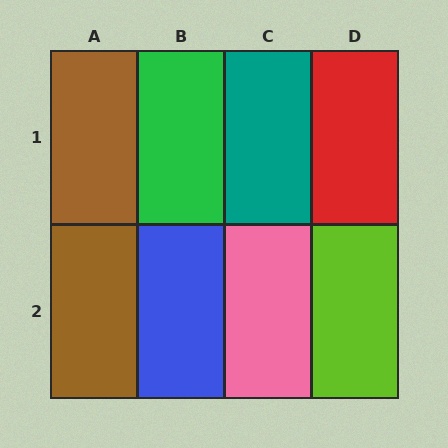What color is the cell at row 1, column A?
Brown.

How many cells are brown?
2 cells are brown.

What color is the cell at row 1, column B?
Green.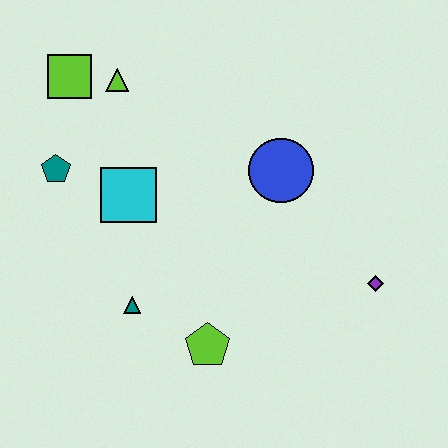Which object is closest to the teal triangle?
The lime pentagon is closest to the teal triangle.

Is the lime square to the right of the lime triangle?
No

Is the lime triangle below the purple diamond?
No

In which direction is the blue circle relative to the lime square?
The blue circle is to the right of the lime square.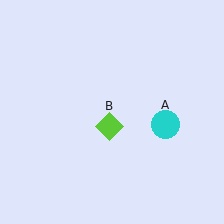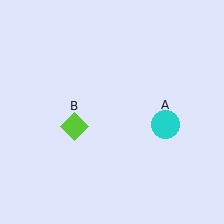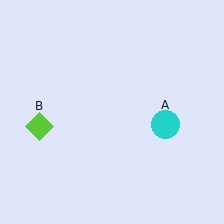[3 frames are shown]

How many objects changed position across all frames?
1 object changed position: lime diamond (object B).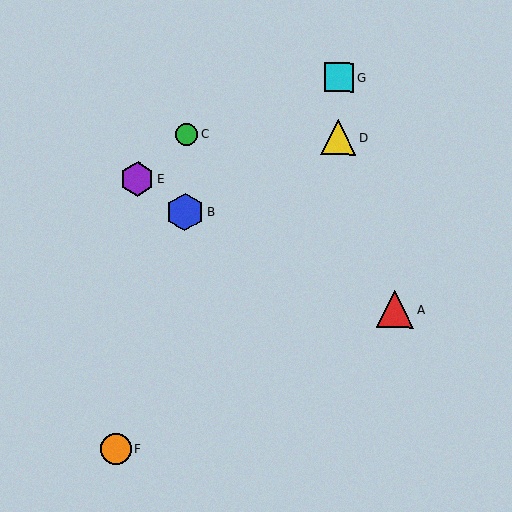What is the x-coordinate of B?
Object B is at x≈185.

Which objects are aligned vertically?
Objects D, G are aligned vertically.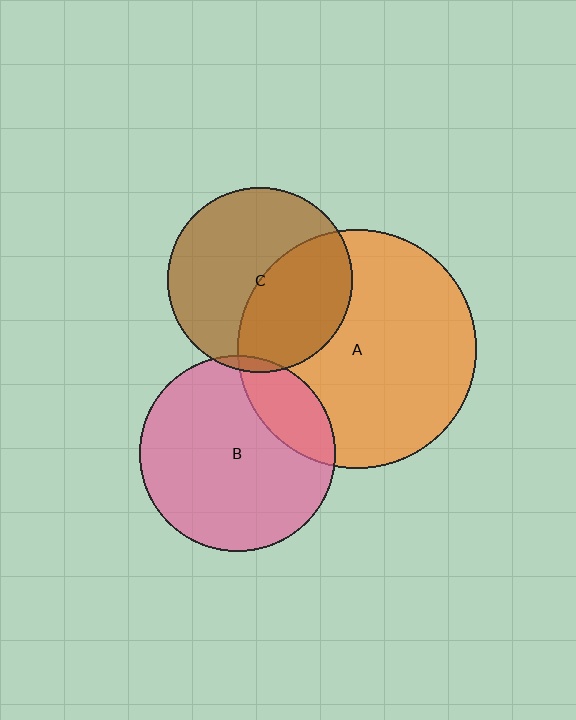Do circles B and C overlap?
Yes.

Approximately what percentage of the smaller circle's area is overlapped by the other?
Approximately 5%.